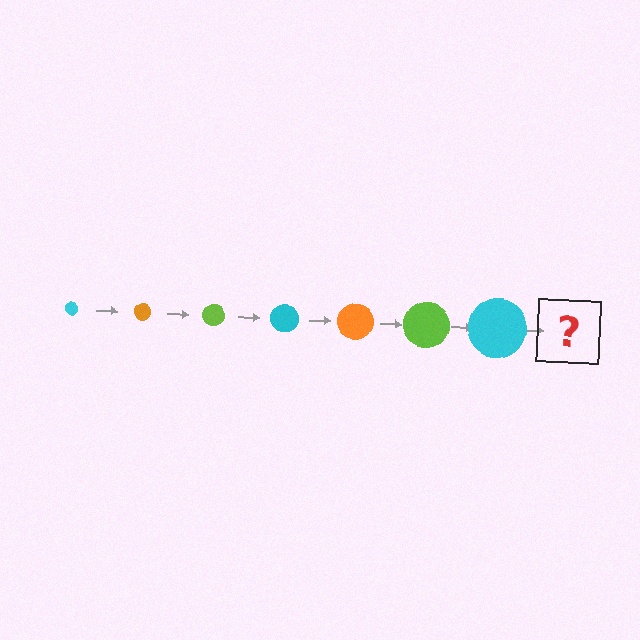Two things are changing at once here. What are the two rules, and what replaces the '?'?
The two rules are that the circle grows larger each step and the color cycles through cyan, orange, and lime. The '?' should be an orange circle, larger than the previous one.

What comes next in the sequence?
The next element should be an orange circle, larger than the previous one.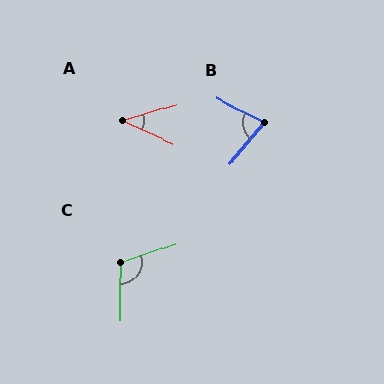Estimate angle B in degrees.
Approximately 77 degrees.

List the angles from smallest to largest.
A (41°), B (77°), C (108°).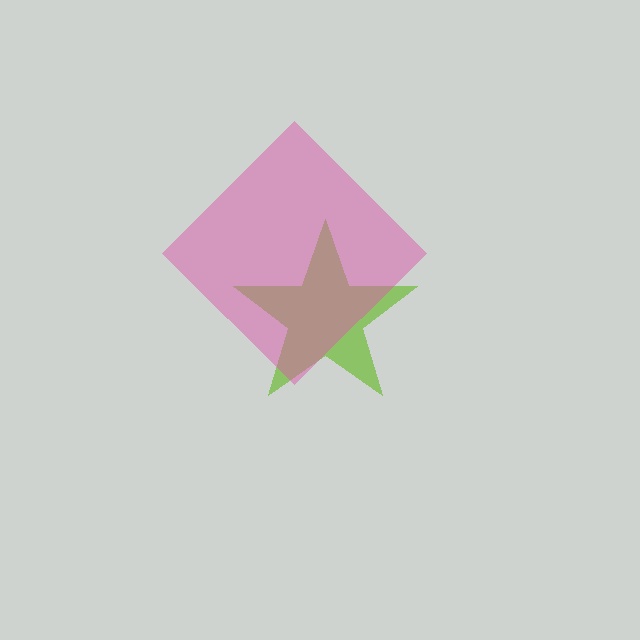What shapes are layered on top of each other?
The layered shapes are: a lime star, a pink diamond.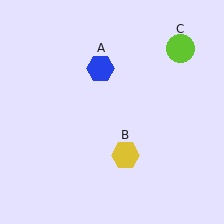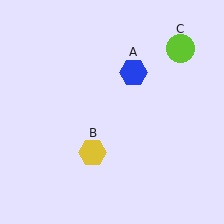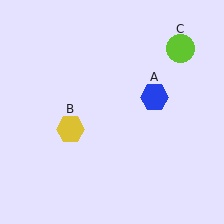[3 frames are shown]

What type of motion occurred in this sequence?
The blue hexagon (object A), yellow hexagon (object B) rotated clockwise around the center of the scene.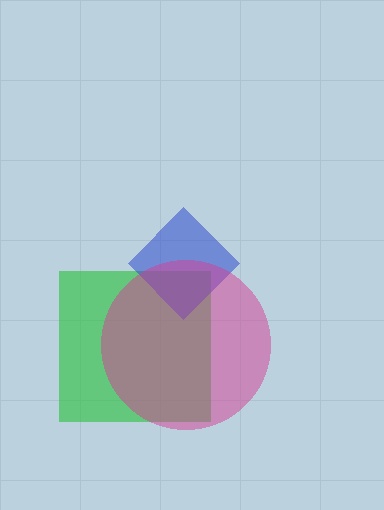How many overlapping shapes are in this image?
There are 3 overlapping shapes in the image.